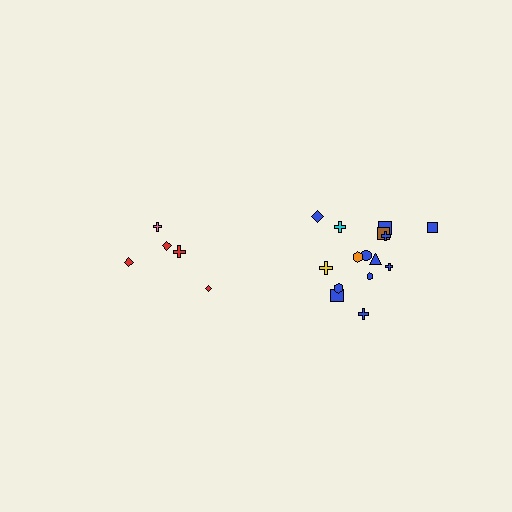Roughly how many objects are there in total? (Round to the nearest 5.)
Roughly 20 objects in total.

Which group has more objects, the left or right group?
The right group.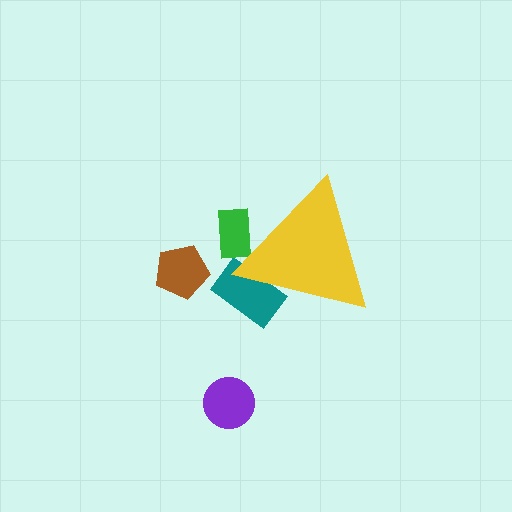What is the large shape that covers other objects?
A yellow triangle.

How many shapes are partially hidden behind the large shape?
2 shapes are partially hidden.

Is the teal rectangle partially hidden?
Yes, the teal rectangle is partially hidden behind the yellow triangle.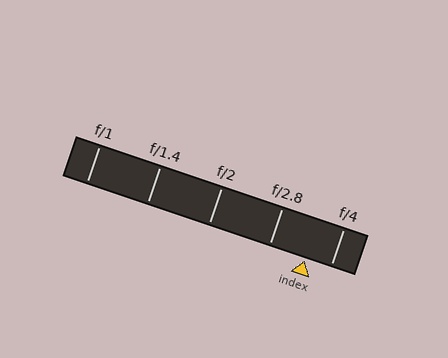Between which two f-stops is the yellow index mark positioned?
The index mark is between f/2.8 and f/4.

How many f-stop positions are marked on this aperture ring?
There are 5 f-stop positions marked.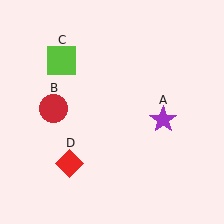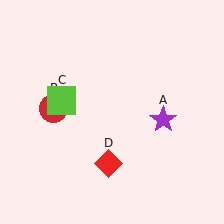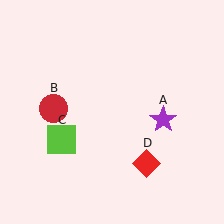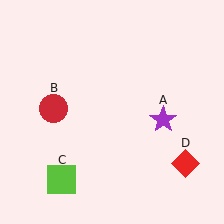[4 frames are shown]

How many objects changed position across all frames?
2 objects changed position: lime square (object C), red diamond (object D).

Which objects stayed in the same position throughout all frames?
Purple star (object A) and red circle (object B) remained stationary.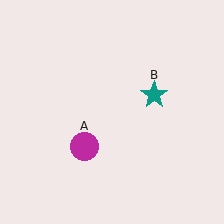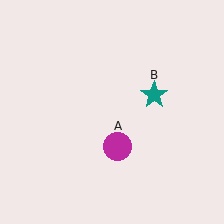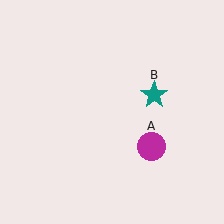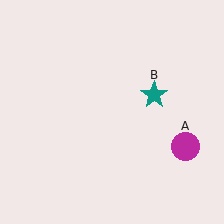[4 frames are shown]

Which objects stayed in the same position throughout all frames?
Teal star (object B) remained stationary.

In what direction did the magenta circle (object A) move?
The magenta circle (object A) moved right.